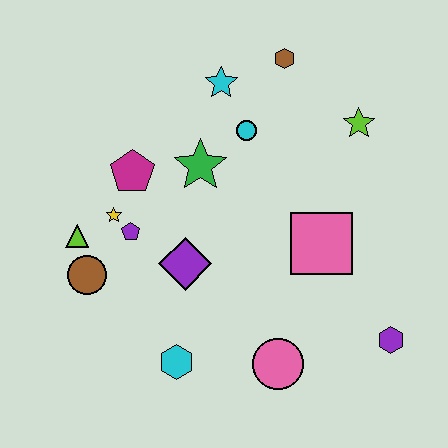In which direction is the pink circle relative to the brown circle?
The pink circle is to the right of the brown circle.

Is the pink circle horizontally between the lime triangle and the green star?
No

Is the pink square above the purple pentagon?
No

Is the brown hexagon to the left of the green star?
No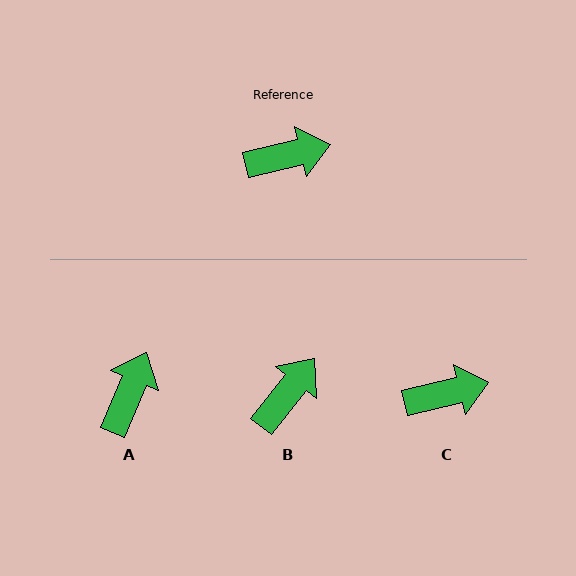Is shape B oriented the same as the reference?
No, it is off by about 38 degrees.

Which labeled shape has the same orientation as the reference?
C.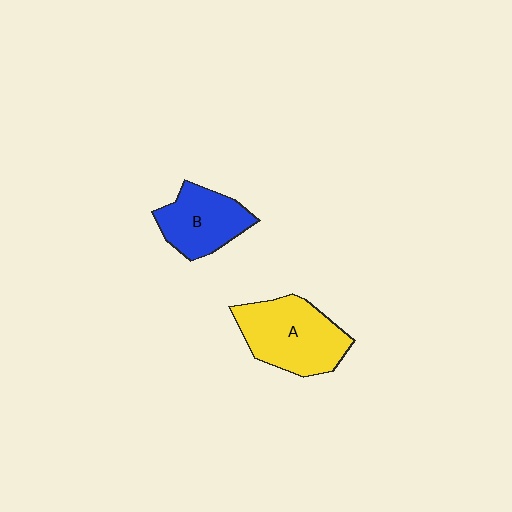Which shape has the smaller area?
Shape B (blue).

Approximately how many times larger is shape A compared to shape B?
Approximately 1.4 times.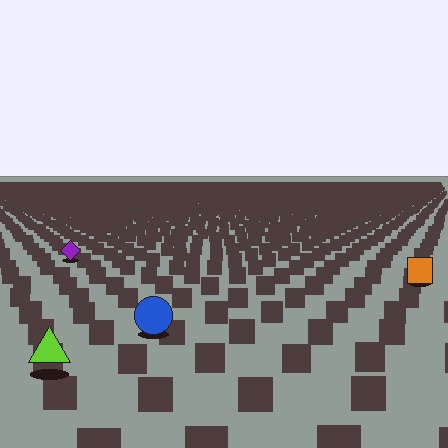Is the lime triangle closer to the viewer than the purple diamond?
Yes. The lime triangle is closer — you can tell from the texture gradient: the ground texture is coarser near it.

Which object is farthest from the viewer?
The purple diamond is farthest from the viewer. It appears smaller and the ground texture around it is denser.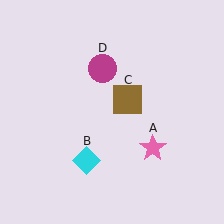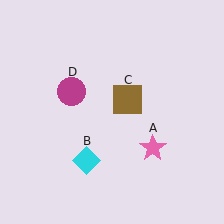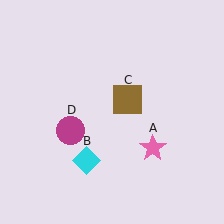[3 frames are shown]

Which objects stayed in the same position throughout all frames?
Pink star (object A) and cyan diamond (object B) and brown square (object C) remained stationary.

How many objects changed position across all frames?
1 object changed position: magenta circle (object D).